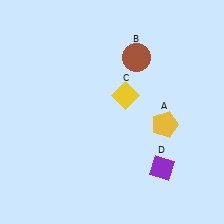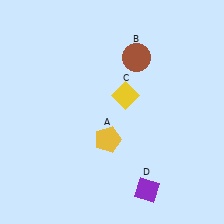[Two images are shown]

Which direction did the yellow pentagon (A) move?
The yellow pentagon (A) moved left.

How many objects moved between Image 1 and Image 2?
2 objects moved between the two images.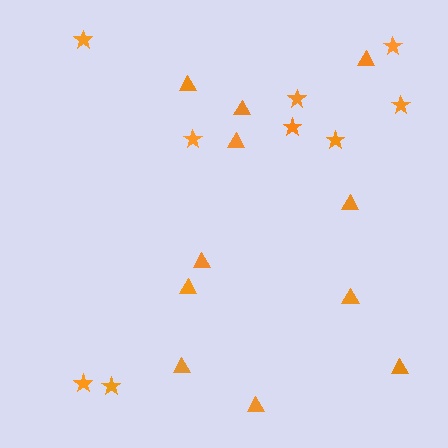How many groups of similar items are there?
There are 2 groups: one group of triangles (11) and one group of stars (9).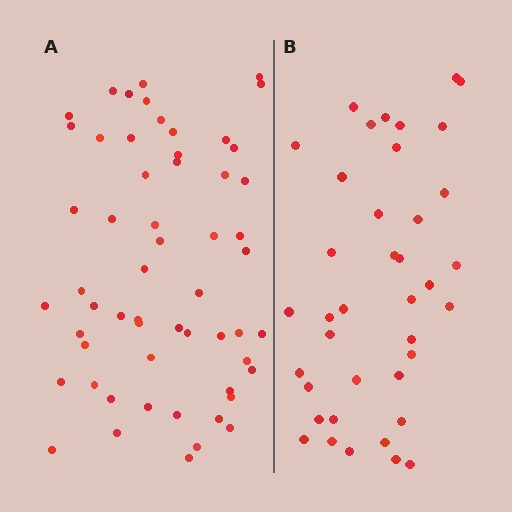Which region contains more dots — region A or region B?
Region A (the left region) has more dots.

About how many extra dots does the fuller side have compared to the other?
Region A has approximately 20 more dots than region B.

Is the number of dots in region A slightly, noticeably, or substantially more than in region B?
Region A has substantially more. The ratio is roughly 1.5 to 1.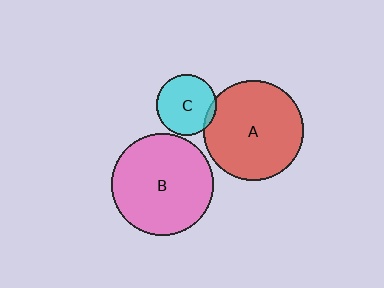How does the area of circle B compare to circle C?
Approximately 2.9 times.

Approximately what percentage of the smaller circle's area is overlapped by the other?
Approximately 5%.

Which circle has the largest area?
Circle B (pink).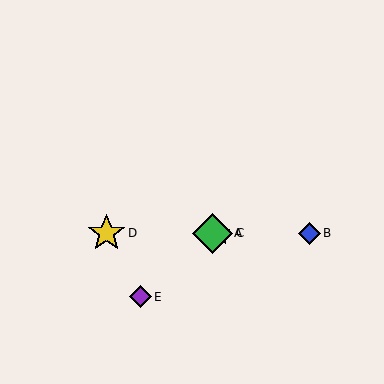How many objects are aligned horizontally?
4 objects (A, B, C, D) are aligned horizontally.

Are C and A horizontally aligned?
Yes, both are at y≈233.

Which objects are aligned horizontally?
Objects A, B, C, D are aligned horizontally.